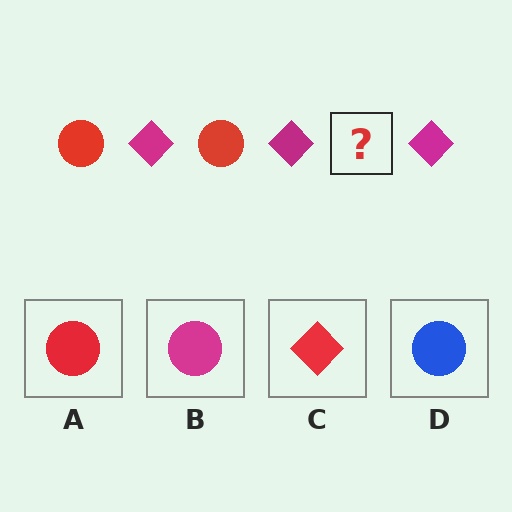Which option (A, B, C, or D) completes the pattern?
A.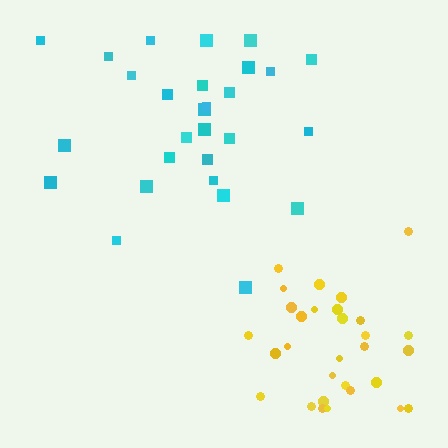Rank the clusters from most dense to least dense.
yellow, cyan.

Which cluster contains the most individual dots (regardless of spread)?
Yellow (30).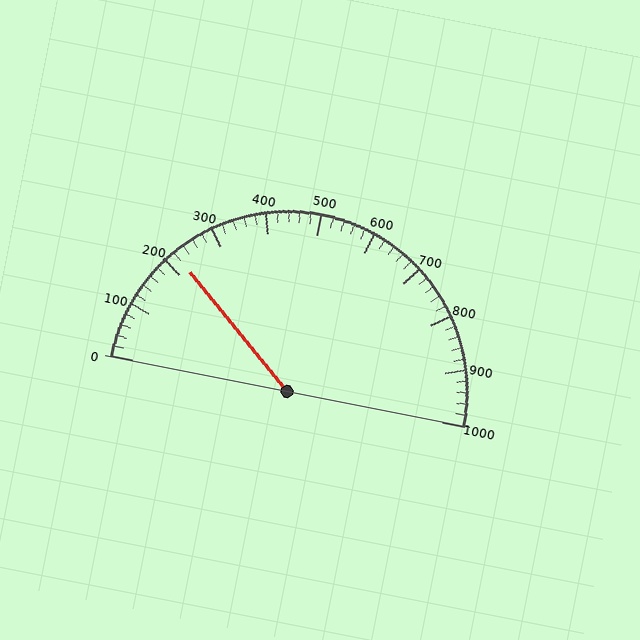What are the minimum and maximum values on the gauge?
The gauge ranges from 0 to 1000.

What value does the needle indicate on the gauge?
The needle indicates approximately 220.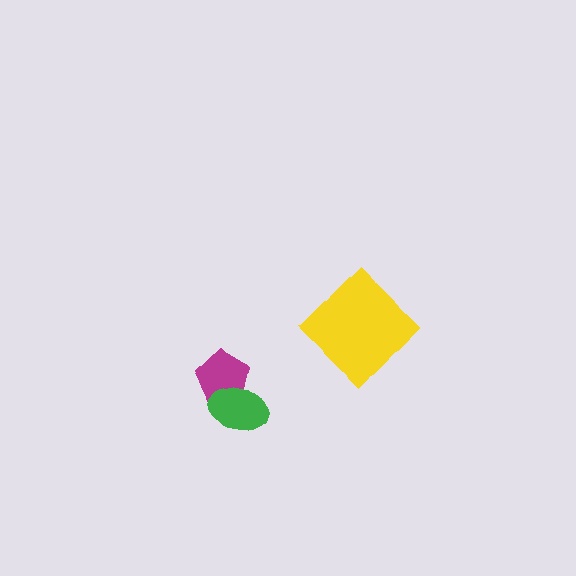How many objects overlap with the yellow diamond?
0 objects overlap with the yellow diamond.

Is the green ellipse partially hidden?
No, no other shape covers it.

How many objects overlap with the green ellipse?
1 object overlaps with the green ellipse.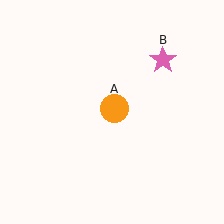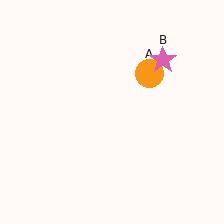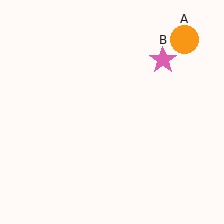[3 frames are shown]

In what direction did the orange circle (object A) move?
The orange circle (object A) moved up and to the right.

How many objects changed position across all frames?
1 object changed position: orange circle (object A).